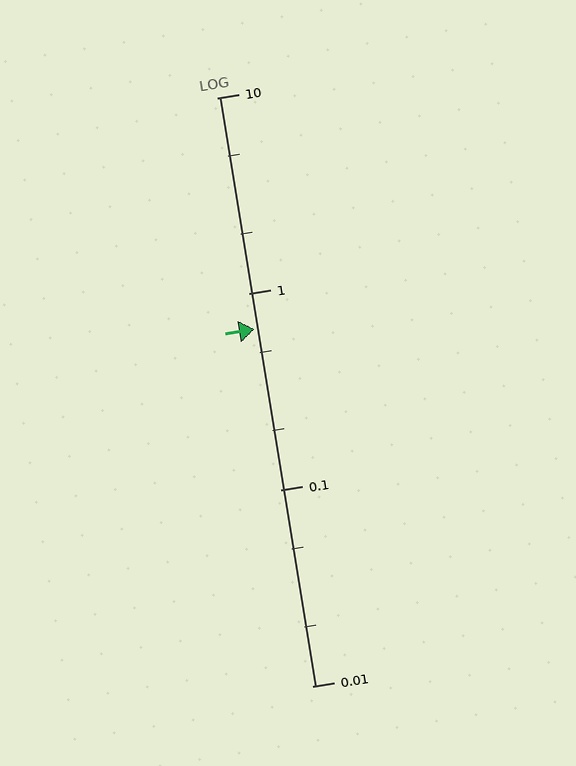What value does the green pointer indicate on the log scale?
The pointer indicates approximately 0.66.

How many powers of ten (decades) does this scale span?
The scale spans 3 decades, from 0.01 to 10.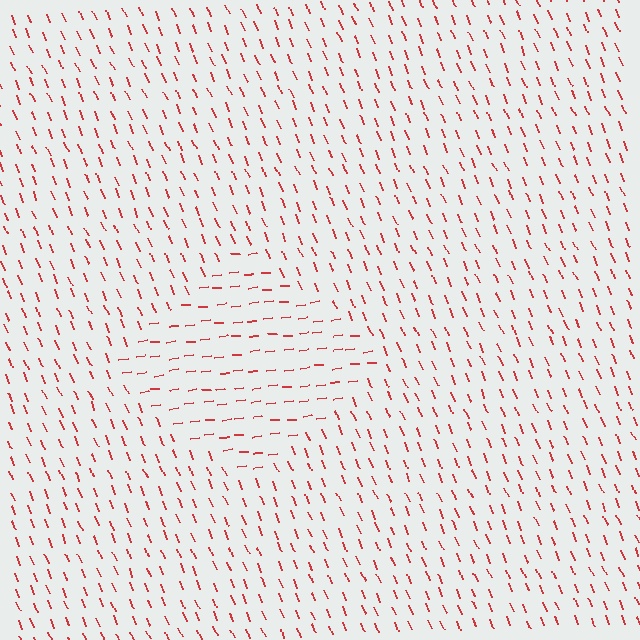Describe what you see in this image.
The image is filled with small red line segments. A diamond region in the image has lines oriented differently from the surrounding lines, creating a visible texture boundary.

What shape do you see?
I see a diamond.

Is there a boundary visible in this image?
Yes, there is a texture boundary formed by a change in line orientation.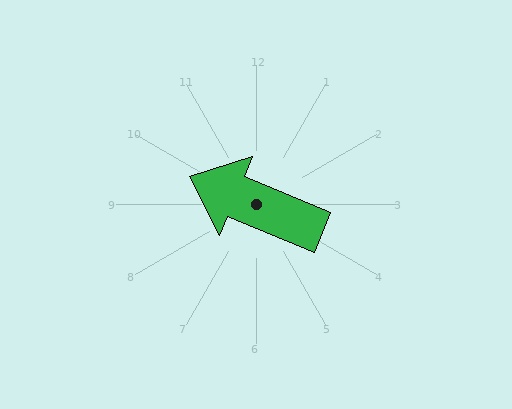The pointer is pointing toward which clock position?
Roughly 10 o'clock.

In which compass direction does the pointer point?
Northwest.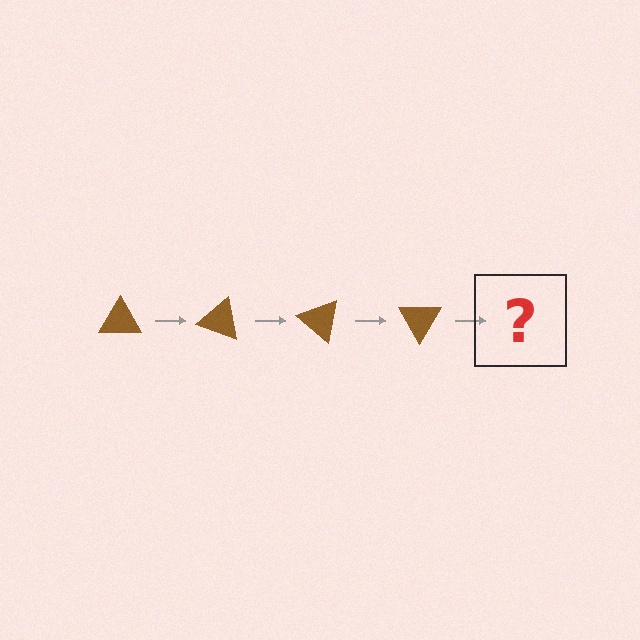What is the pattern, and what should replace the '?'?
The pattern is that the triangle rotates 20 degrees each step. The '?' should be a brown triangle rotated 80 degrees.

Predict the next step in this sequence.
The next step is a brown triangle rotated 80 degrees.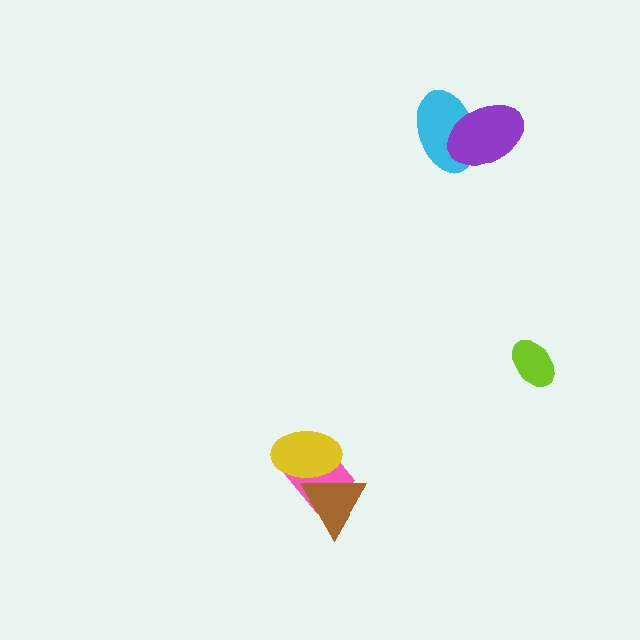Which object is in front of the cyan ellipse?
The purple ellipse is in front of the cyan ellipse.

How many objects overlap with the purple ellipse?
1 object overlaps with the purple ellipse.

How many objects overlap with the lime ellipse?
0 objects overlap with the lime ellipse.